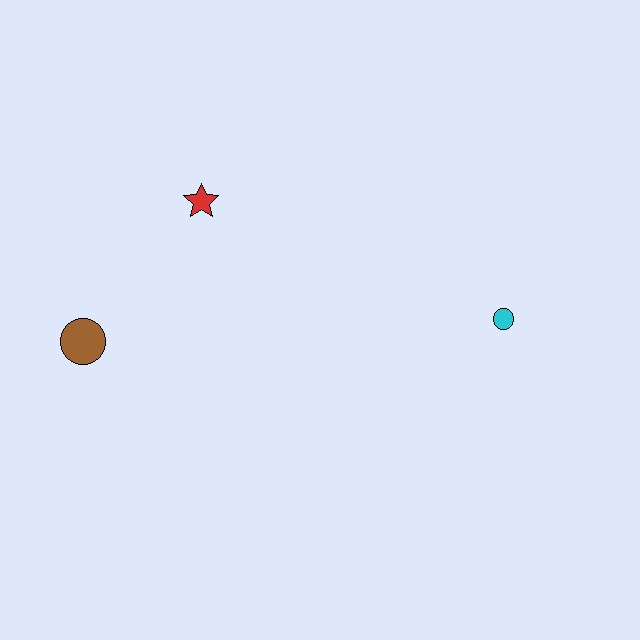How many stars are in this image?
There is 1 star.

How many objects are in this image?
There are 3 objects.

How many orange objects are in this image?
There are no orange objects.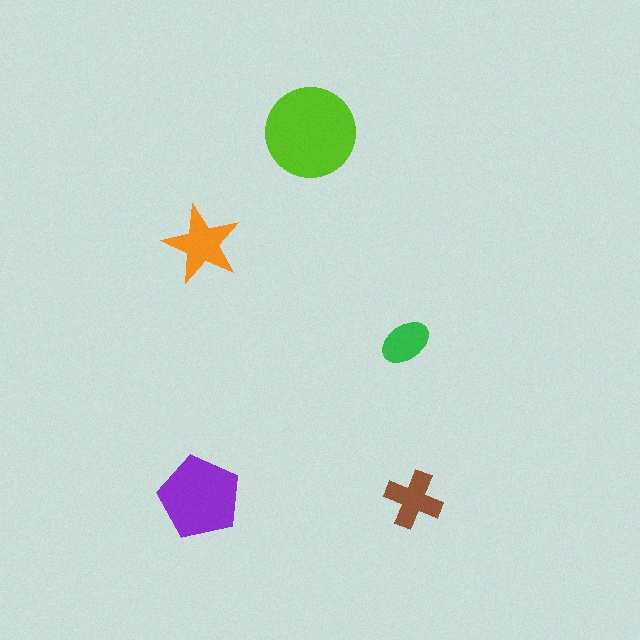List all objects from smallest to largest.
The green ellipse, the brown cross, the orange star, the purple pentagon, the lime circle.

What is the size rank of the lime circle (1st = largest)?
1st.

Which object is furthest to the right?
The brown cross is rightmost.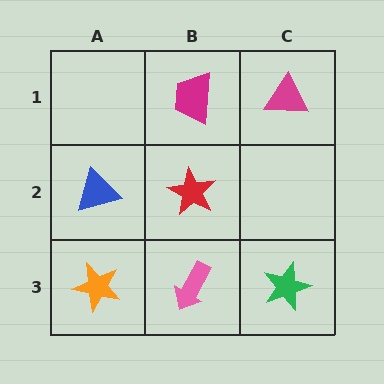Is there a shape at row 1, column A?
No, that cell is empty.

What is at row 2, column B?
A red star.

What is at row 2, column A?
A blue triangle.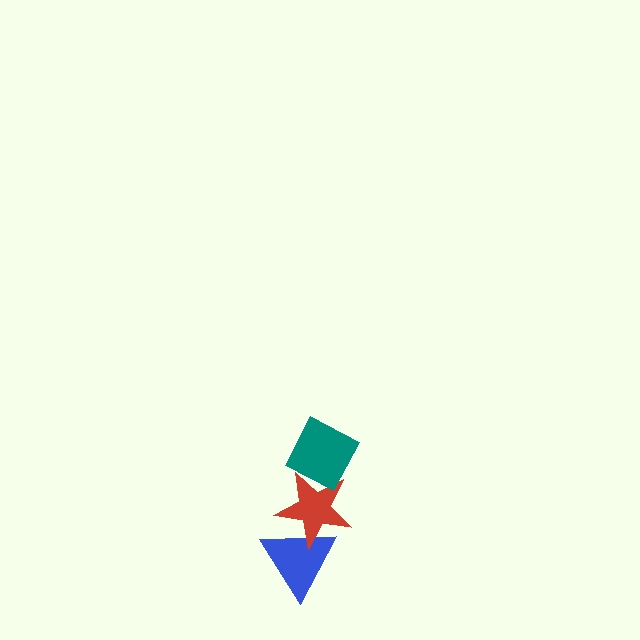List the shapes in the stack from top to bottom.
From top to bottom: the teal diamond, the red star, the blue triangle.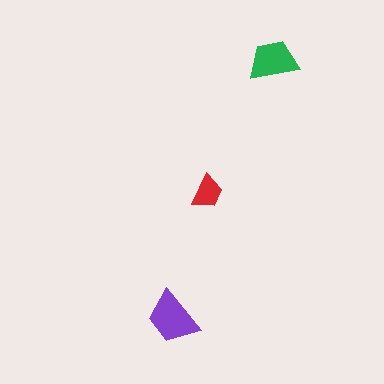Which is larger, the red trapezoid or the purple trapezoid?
The purple one.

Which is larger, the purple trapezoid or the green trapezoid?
The purple one.